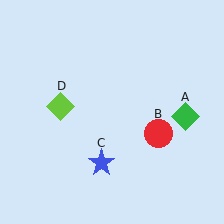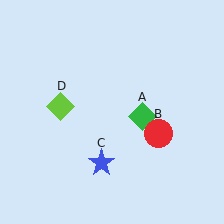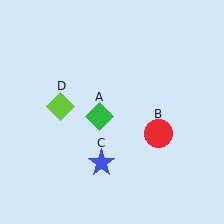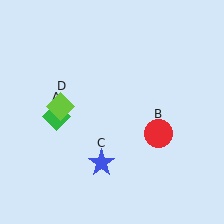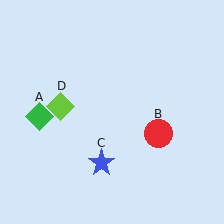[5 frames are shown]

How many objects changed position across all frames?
1 object changed position: green diamond (object A).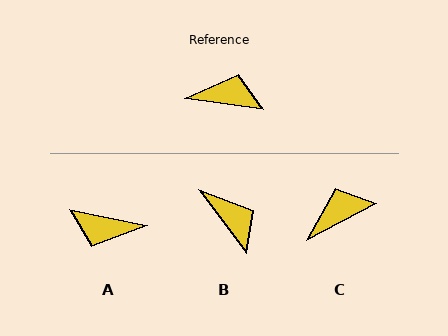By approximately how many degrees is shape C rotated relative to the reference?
Approximately 36 degrees counter-clockwise.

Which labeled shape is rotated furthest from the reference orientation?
A, about 177 degrees away.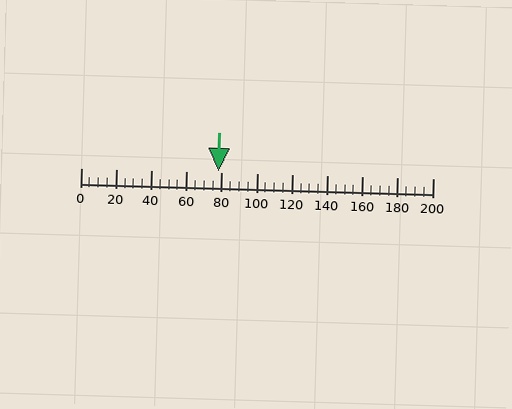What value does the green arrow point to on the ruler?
The green arrow points to approximately 78.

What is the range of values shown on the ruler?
The ruler shows values from 0 to 200.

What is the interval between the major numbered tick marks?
The major tick marks are spaced 20 units apart.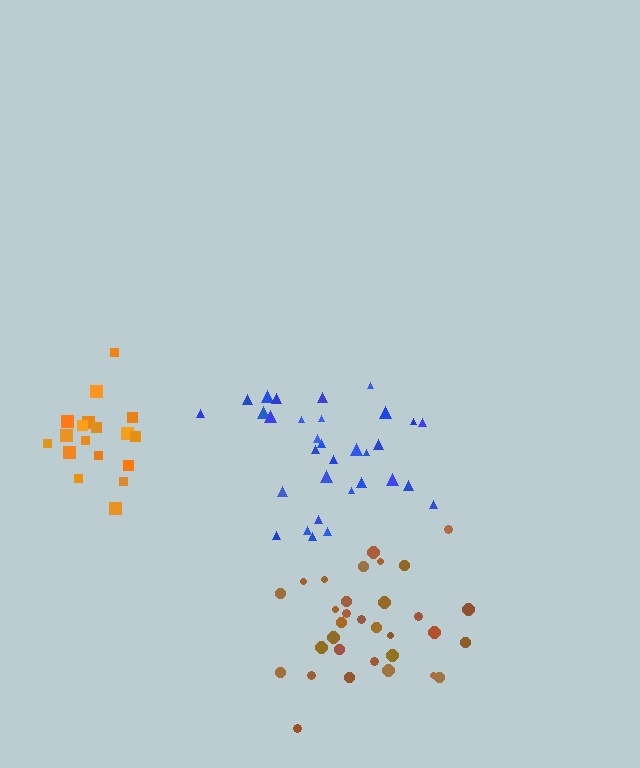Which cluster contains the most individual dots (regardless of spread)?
Blue (32).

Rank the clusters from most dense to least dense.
orange, blue, brown.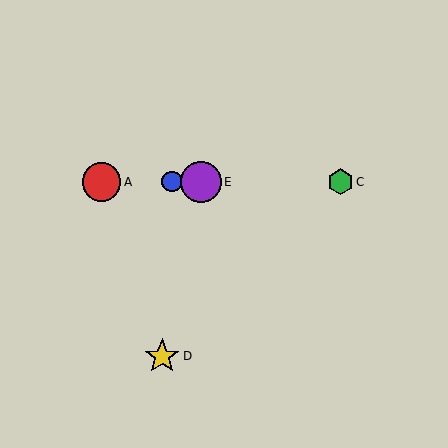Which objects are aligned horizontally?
Objects A, B, C, E are aligned horizontally.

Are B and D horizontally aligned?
No, B is at y≈182 and D is at y≈356.